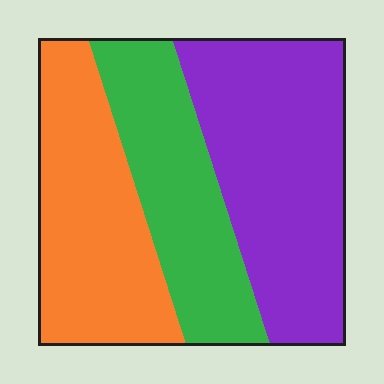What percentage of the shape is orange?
Orange takes up about one third (1/3) of the shape.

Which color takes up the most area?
Purple, at roughly 40%.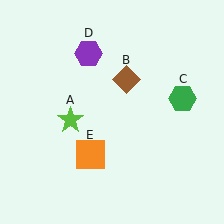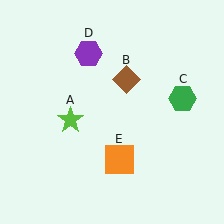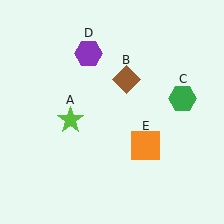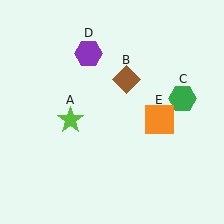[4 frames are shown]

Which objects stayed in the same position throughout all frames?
Lime star (object A) and brown diamond (object B) and green hexagon (object C) and purple hexagon (object D) remained stationary.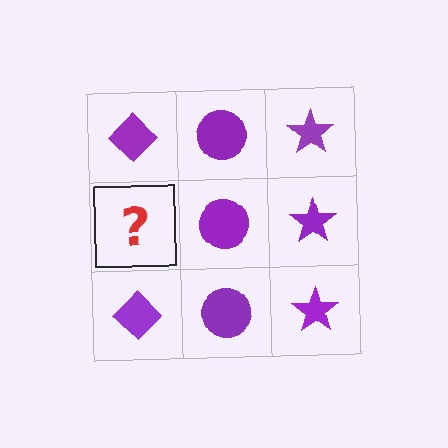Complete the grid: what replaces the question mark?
The question mark should be replaced with a purple diamond.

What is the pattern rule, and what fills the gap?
The rule is that each column has a consistent shape. The gap should be filled with a purple diamond.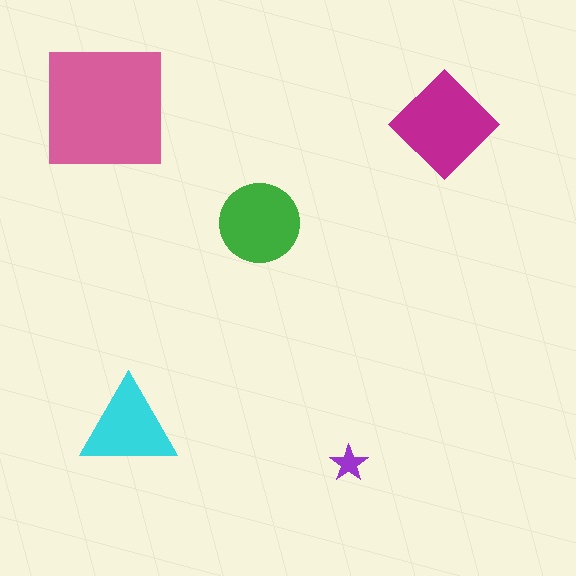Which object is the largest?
The pink square.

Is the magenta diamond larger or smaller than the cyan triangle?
Larger.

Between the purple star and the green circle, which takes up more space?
The green circle.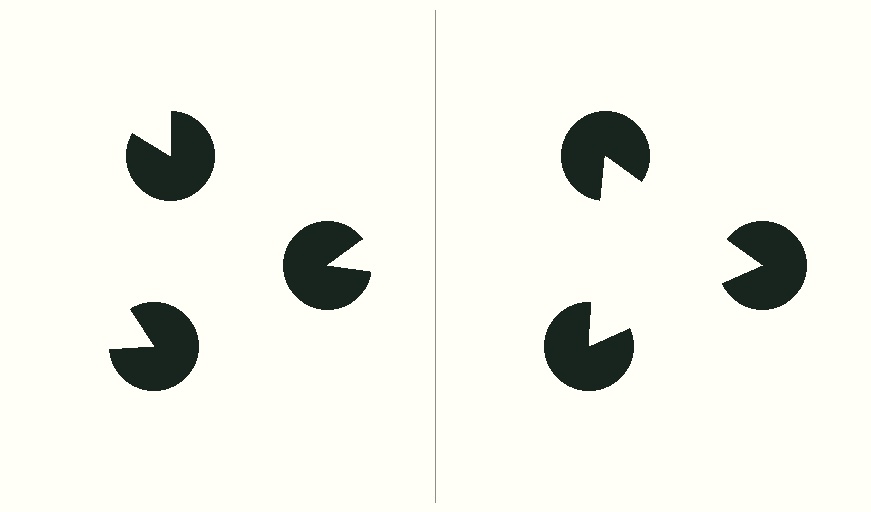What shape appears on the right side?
An illusory triangle.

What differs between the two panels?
The pac-man discs are positioned identically on both sides; only the wedge orientations differ. On the right they align to a triangle; on the left they are misaligned.